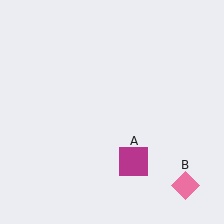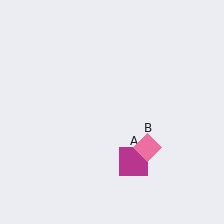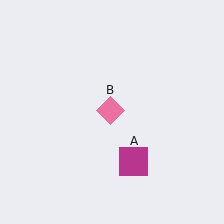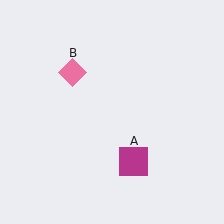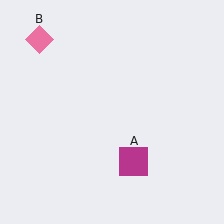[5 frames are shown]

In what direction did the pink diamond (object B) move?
The pink diamond (object B) moved up and to the left.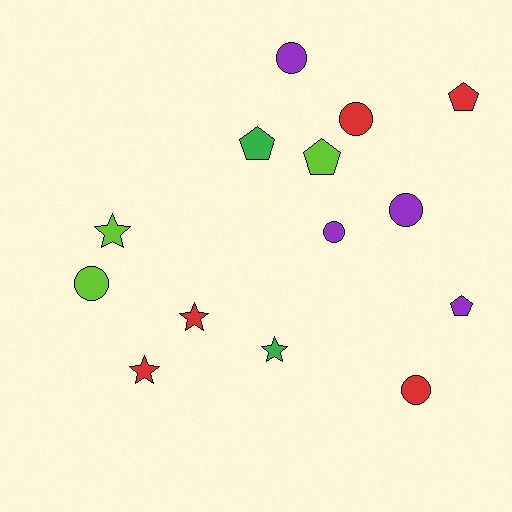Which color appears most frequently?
Red, with 5 objects.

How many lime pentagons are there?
There is 1 lime pentagon.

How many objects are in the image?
There are 14 objects.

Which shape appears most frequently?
Circle, with 6 objects.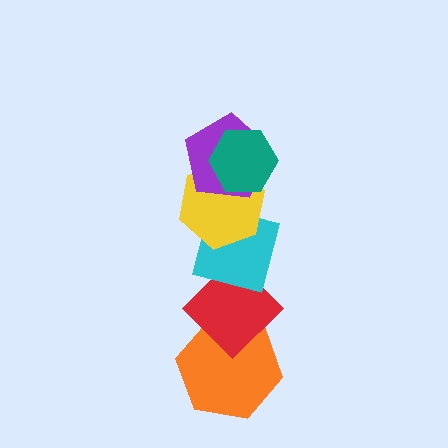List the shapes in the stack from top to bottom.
From top to bottom: the teal hexagon, the purple pentagon, the yellow hexagon, the cyan square, the red diamond, the orange hexagon.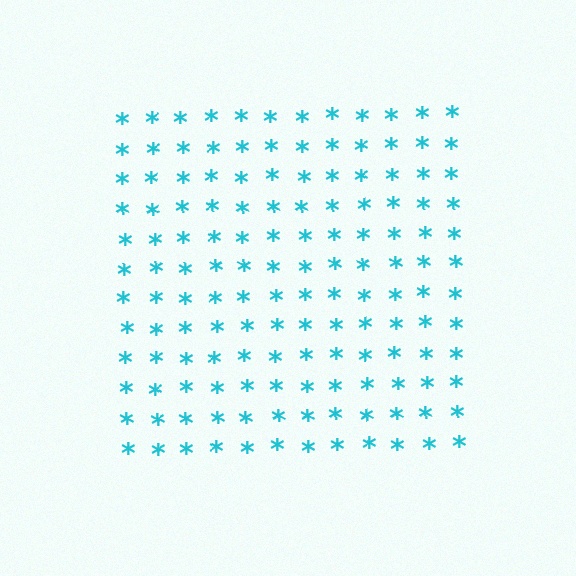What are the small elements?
The small elements are asterisks.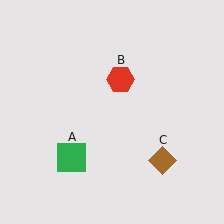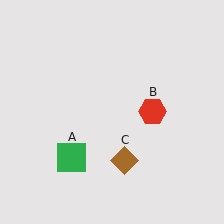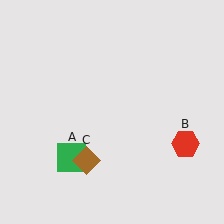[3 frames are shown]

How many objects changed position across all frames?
2 objects changed position: red hexagon (object B), brown diamond (object C).